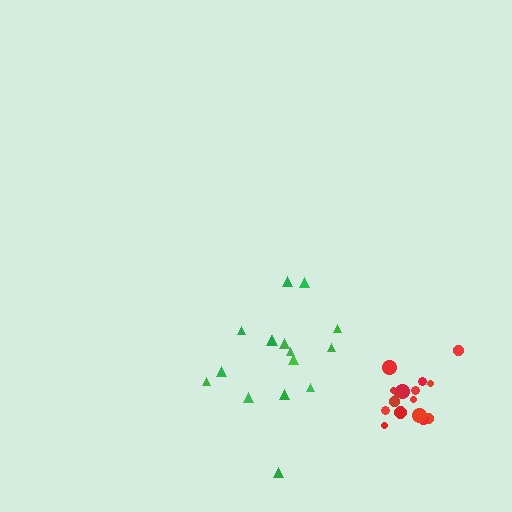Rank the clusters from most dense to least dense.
red, green.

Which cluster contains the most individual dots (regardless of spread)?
Red (16).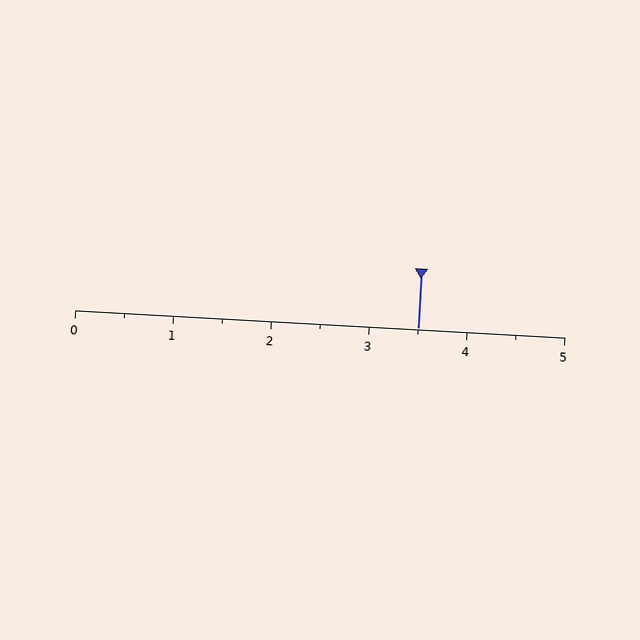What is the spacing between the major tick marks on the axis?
The major ticks are spaced 1 apart.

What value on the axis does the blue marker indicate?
The marker indicates approximately 3.5.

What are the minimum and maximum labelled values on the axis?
The axis runs from 0 to 5.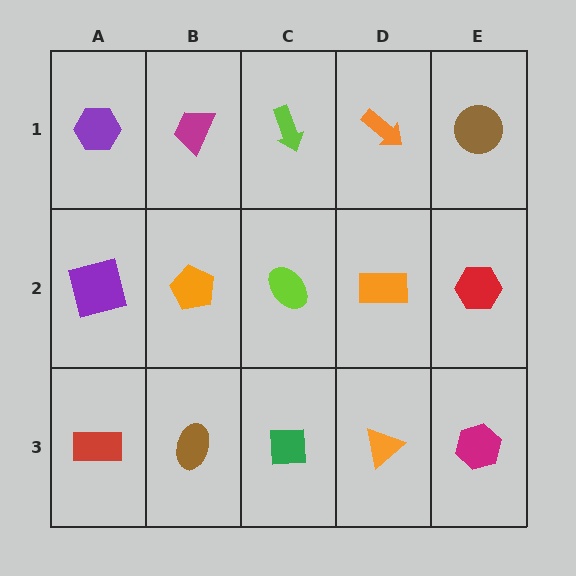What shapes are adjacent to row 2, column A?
A purple hexagon (row 1, column A), a red rectangle (row 3, column A), an orange pentagon (row 2, column B).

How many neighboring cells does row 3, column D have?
3.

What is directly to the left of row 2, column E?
An orange rectangle.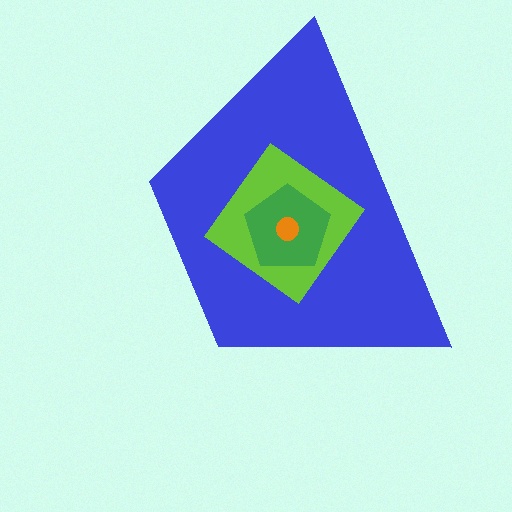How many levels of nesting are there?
4.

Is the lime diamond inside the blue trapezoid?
Yes.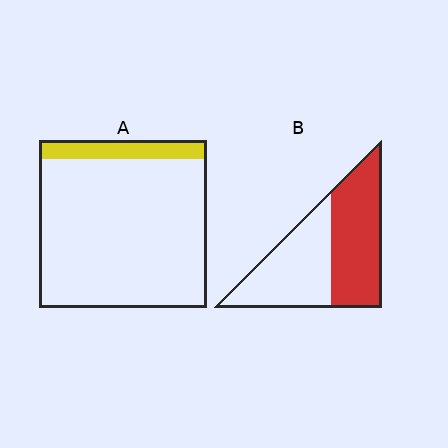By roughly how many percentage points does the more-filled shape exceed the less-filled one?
By roughly 40 percentage points (B over A).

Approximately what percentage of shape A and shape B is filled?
A is approximately 10% and B is approximately 50%.